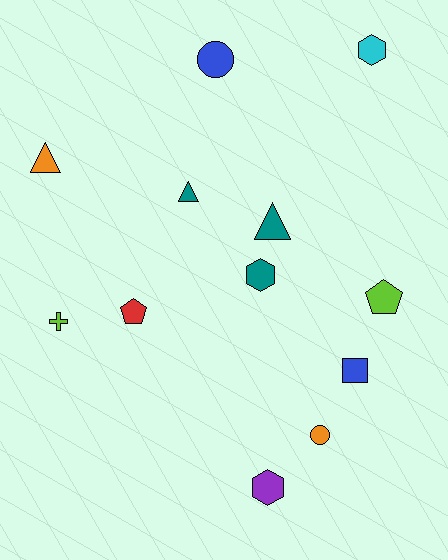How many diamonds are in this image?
There are no diamonds.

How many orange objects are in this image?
There are 2 orange objects.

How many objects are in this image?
There are 12 objects.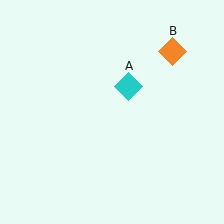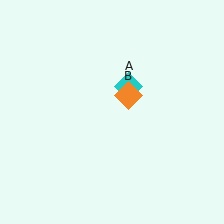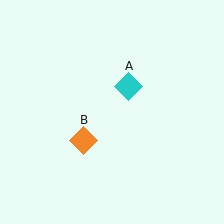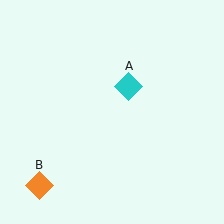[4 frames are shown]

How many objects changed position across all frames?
1 object changed position: orange diamond (object B).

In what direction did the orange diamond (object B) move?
The orange diamond (object B) moved down and to the left.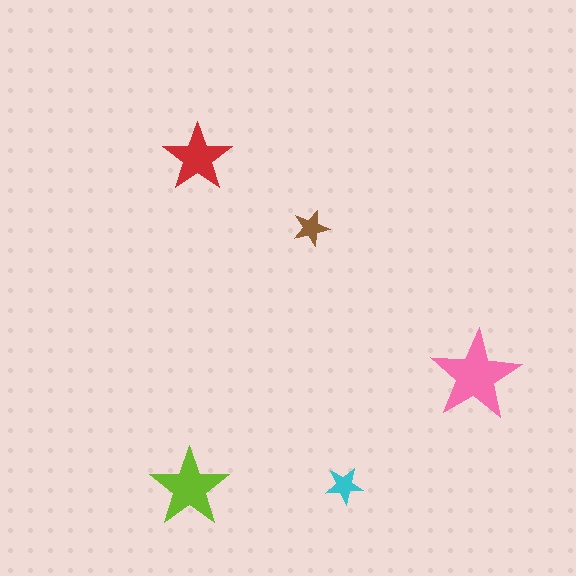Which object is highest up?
The red star is topmost.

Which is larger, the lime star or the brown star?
The lime one.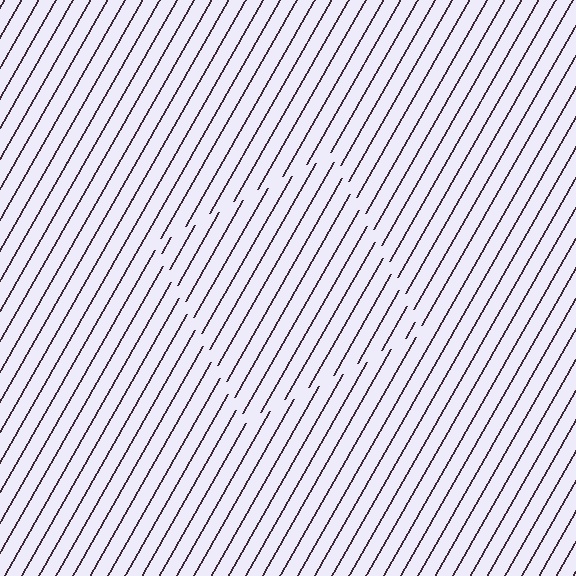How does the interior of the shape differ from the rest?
The interior of the shape contains the same grating, shifted by half a period — the contour is defined by the phase discontinuity where line-ends from the inner and outer gratings abut.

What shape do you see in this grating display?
An illusory square. The interior of the shape contains the same grating, shifted by half a period — the contour is defined by the phase discontinuity where line-ends from the inner and outer gratings abut.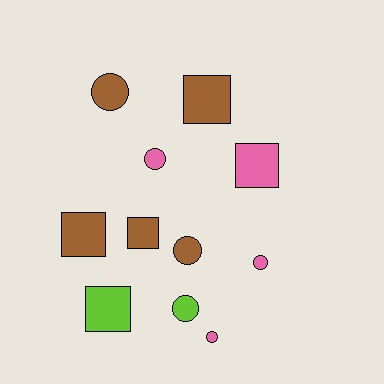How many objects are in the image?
There are 11 objects.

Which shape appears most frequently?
Circle, with 6 objects.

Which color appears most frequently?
Brown, with 5 objects.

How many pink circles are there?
There are 3 pink circles.